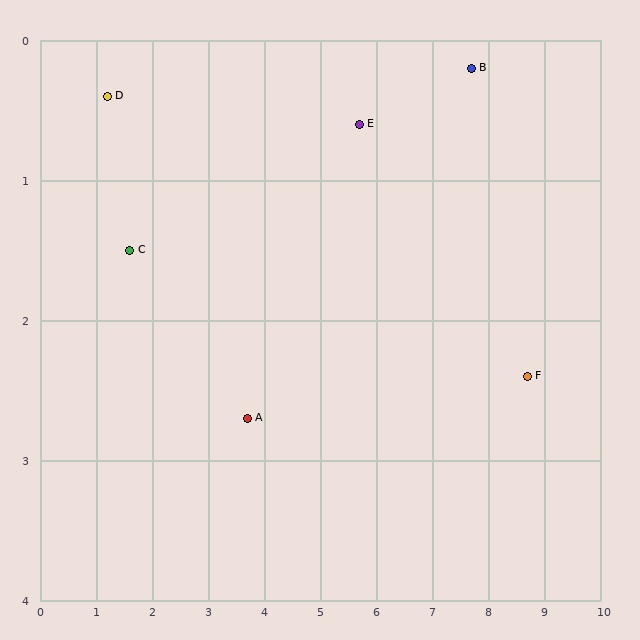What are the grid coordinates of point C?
Point C is at approximately (1.6, 1.5).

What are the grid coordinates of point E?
Point E is at approximately (5.7, 0.6).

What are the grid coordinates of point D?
Point D is at approximately (1.2, 0.4).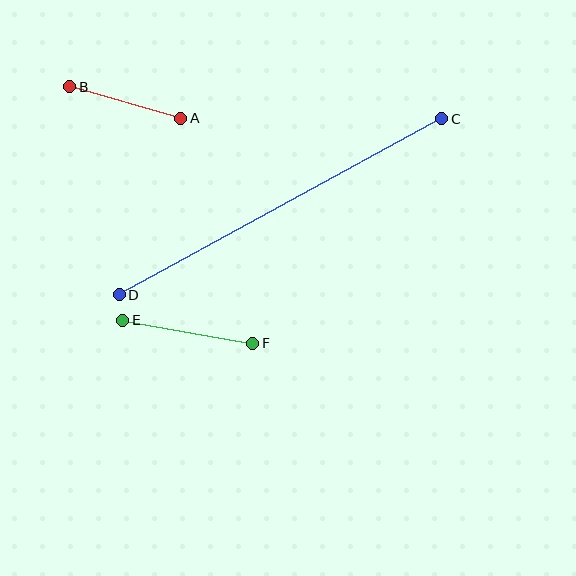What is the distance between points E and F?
The distance is approximately 132 pixels.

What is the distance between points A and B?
The distance is approximately 116 pixels.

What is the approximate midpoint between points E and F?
The midpoint is at approximately (188, 332) pixels.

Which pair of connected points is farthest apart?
Points C and D are farthest apart.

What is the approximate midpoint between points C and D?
The midpoint is at approximately (281, 207) pixels.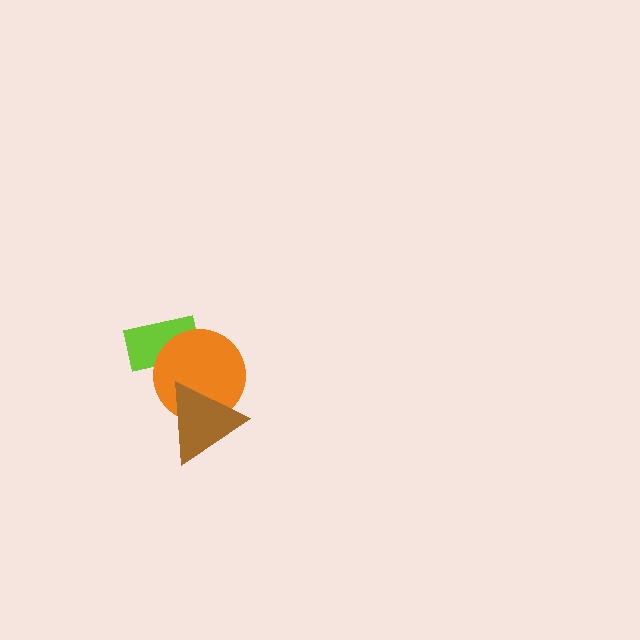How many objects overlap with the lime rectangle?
1 object overlaps with the lime rectangle.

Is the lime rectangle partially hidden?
Yes, it is partially covered by another shape.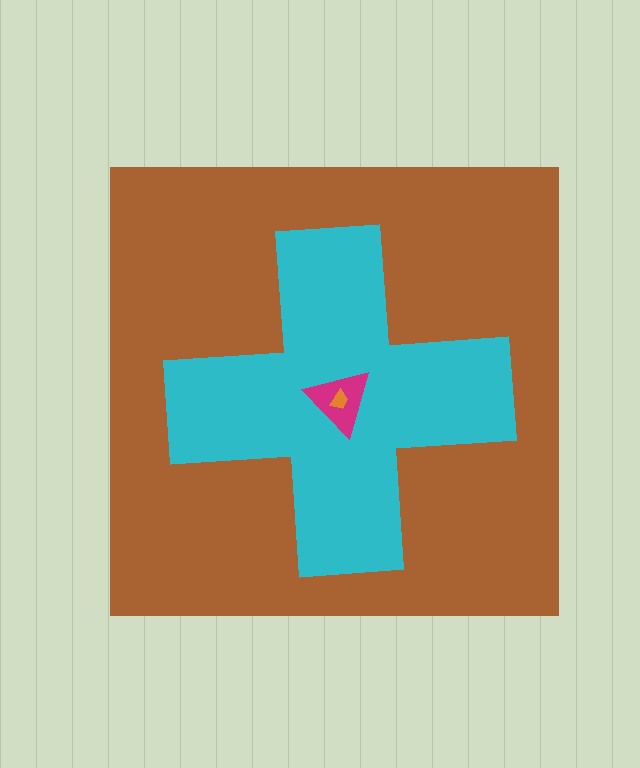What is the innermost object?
The orange trapezoid.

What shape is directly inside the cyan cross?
The magenta triangle.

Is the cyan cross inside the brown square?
Yes.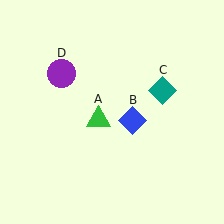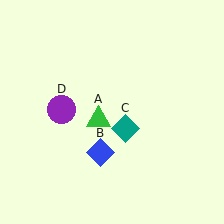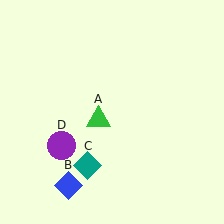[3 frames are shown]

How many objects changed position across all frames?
3 objects changed position: blue diamond (object B), teal diamond (object C), purple circle (object D).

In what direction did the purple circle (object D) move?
The purple circle (object D) moved down.